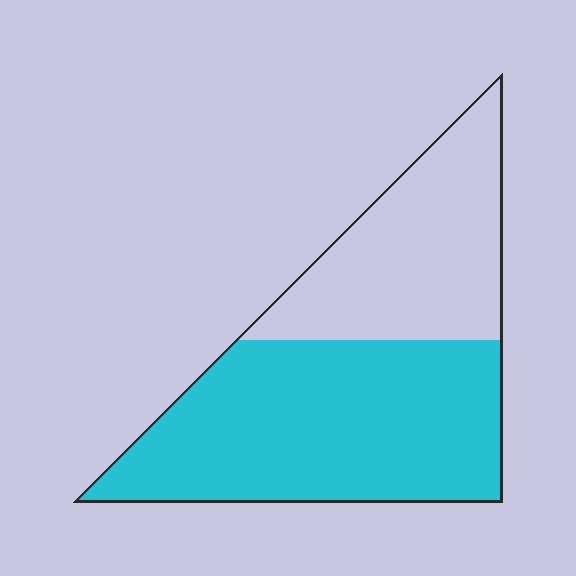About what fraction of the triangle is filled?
About five eighths (5/8).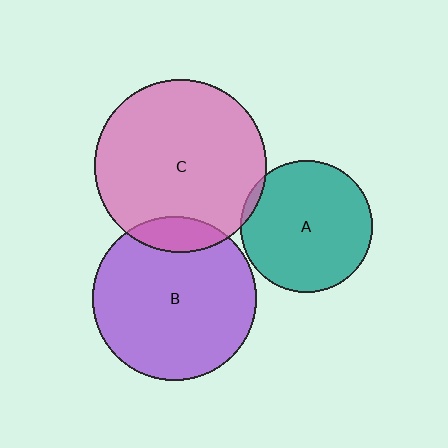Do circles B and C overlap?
Yes.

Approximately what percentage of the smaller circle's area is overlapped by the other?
Approximately 10%.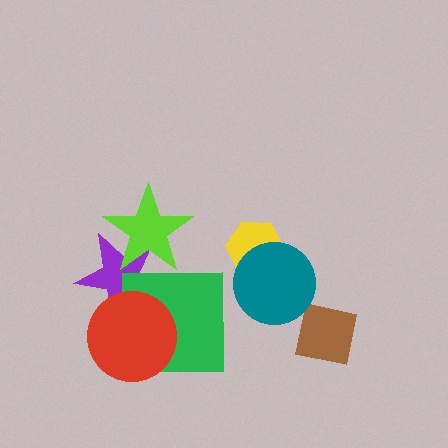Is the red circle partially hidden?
No, no other shape covers it.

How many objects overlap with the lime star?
1 object overlaps with the lime star.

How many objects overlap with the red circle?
2 objects overlap with the red circle.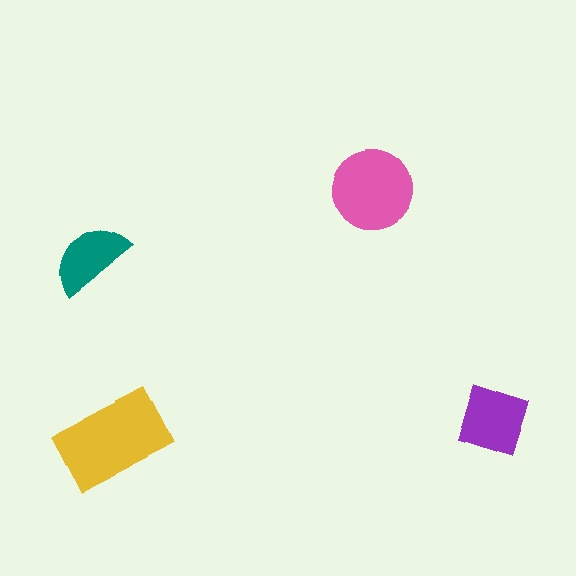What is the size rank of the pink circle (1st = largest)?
2nd.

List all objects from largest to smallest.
The yellow rectangle, the pink circle, the purple diamond, the teal semicircle.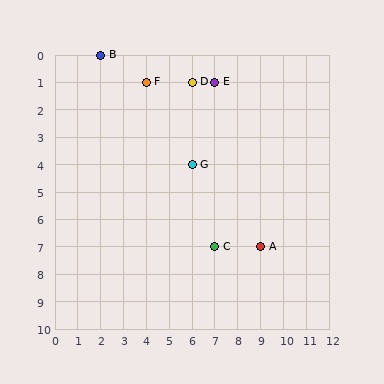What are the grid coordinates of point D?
Point D is at grid coordinates (6, 1).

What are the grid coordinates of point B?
Point B is at grid coordinates (2, 0).